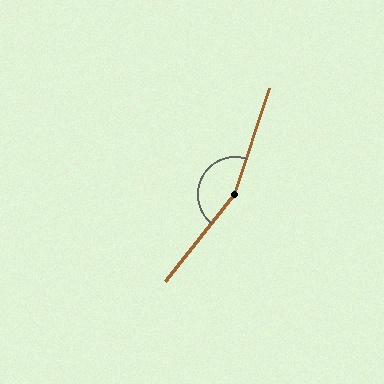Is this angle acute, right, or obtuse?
It is obtuse.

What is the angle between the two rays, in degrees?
Approximately 160 degrees.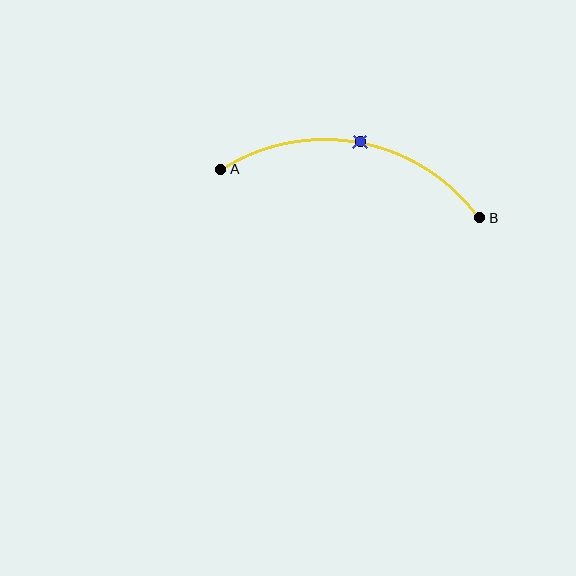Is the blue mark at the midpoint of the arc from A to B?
Yes. The blue mark lies on the arc at equal arc-length from both A and B — it is the arc midpoint.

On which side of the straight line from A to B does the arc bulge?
The arc bulges above the straight line connecting A and B.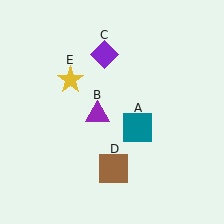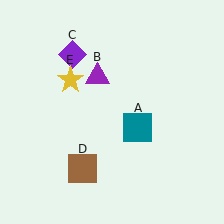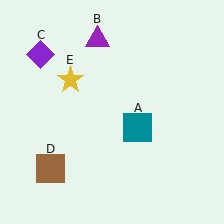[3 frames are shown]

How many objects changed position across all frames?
3 objects changed position: purple triangle (object B), purple diamond (object C), brown square (object D).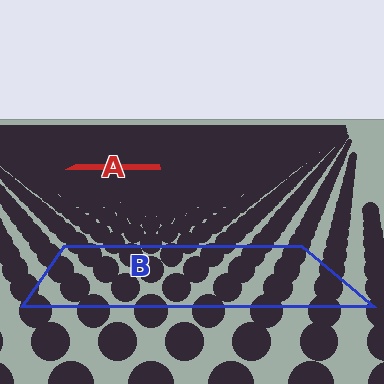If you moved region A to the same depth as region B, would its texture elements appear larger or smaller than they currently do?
They would appear larger. At a closer depth, the same texture elements are projected at a bigger on-screen size.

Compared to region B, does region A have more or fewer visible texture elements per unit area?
Region A has more texture elements per unit area — they are packed more densely because it is farther away.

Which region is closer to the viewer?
Region B is closer. The texture elements there are larger and more spread out.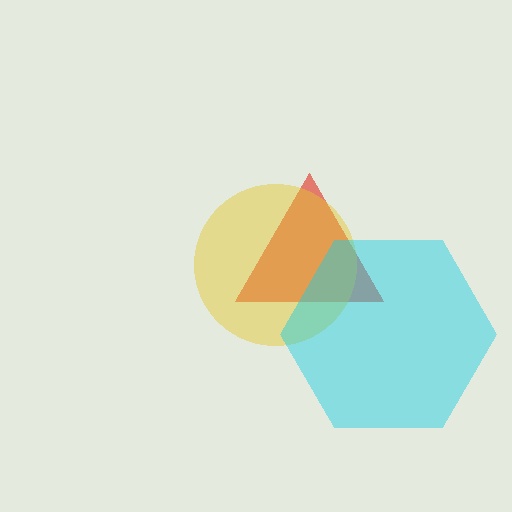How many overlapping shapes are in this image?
There are 3 overlapping shapes in the image.